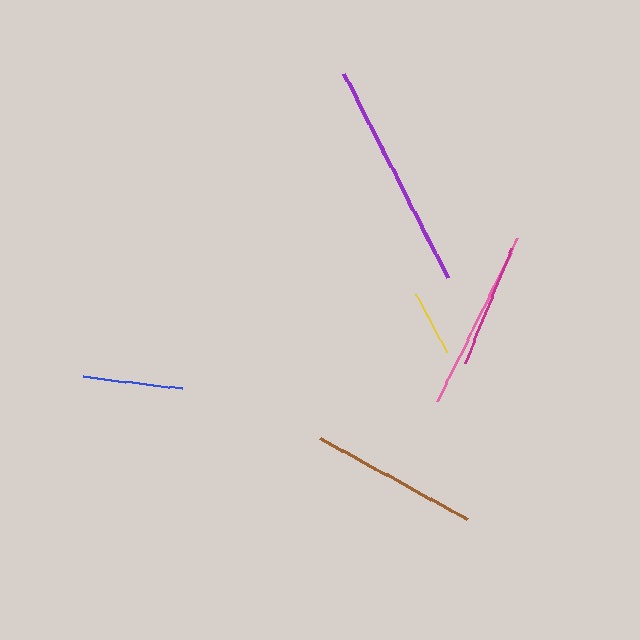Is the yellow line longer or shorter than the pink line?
The pink line is longer than the yellow line.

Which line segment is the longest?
The purple line is the longest at approximately 229 pixels.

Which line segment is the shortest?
The yellow line is the shortest at approximately 65 pixels.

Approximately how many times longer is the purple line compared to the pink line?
The purple line is approximately 1.3 times the length of the pink line.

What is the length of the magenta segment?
The magenta segment is approximately 124 pixels long.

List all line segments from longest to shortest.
From longest to shortest: purple, pink, brown, magenta, blue, yellow.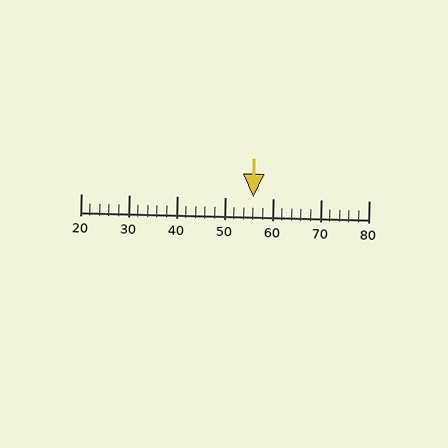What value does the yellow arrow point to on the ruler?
The yellow arrow points to approximately 56.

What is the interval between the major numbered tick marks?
The major tick marks are spaced 10 units apart.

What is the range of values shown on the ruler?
The ruler shows values from 20 to 80.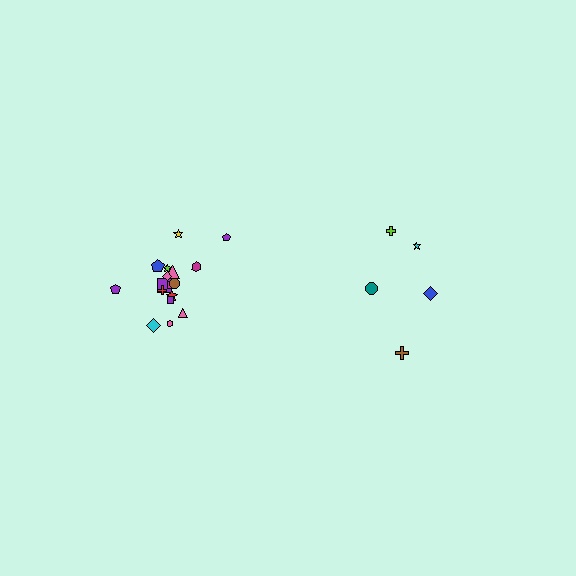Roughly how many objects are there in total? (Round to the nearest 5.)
Roughly 25 objects in total.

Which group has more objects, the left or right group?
The left group.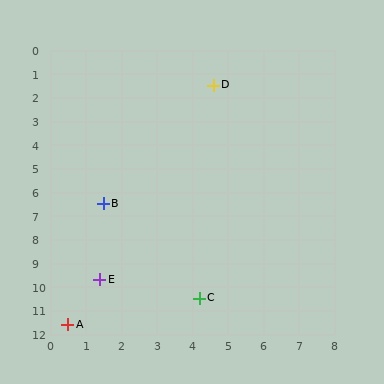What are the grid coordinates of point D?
Point D is at approximately (4.6, 1.5).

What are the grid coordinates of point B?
Point B is at approximately (1.5, 6.5).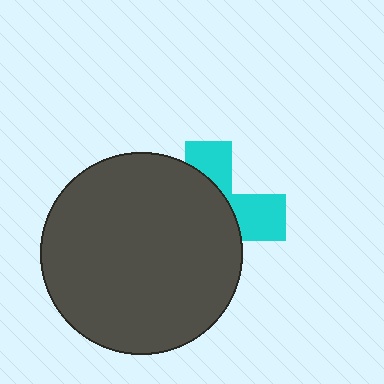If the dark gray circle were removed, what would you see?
You would see the complete cyan cross.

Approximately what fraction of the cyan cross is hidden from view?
Roughly 66% of the cyan cross is hidden behind the dark gray circle.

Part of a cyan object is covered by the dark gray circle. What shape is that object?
It is a cross.